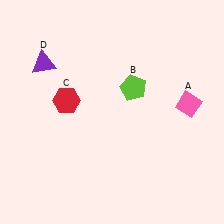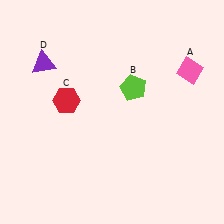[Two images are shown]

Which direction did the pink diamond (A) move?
The pink diamond (A) moved up.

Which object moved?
The pink diamond (A) moved up.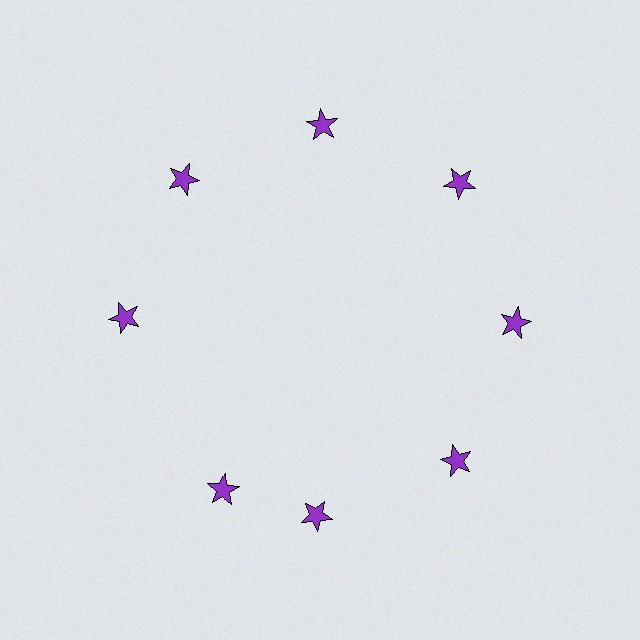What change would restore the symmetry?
The symmetry would be restored by rotating it back into even spacing with its neighbors so that all 8 stars sit at equal angles and equal distance from the center.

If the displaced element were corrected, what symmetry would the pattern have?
It would have 8-fold rotational symmetry — the pattern would map onto itself every 45 degrees.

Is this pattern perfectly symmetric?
No. The 8 purple stars are arranged in a ring, but one element near the 8 o'clock position is rotated out of alignment along the ring, breaking the 8-fold rotational symmetry.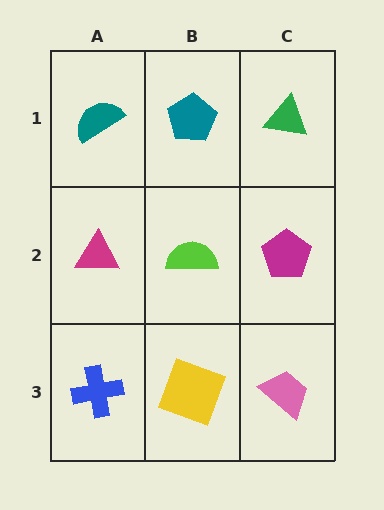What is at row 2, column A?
A magenta triangle.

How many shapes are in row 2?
3 shapes.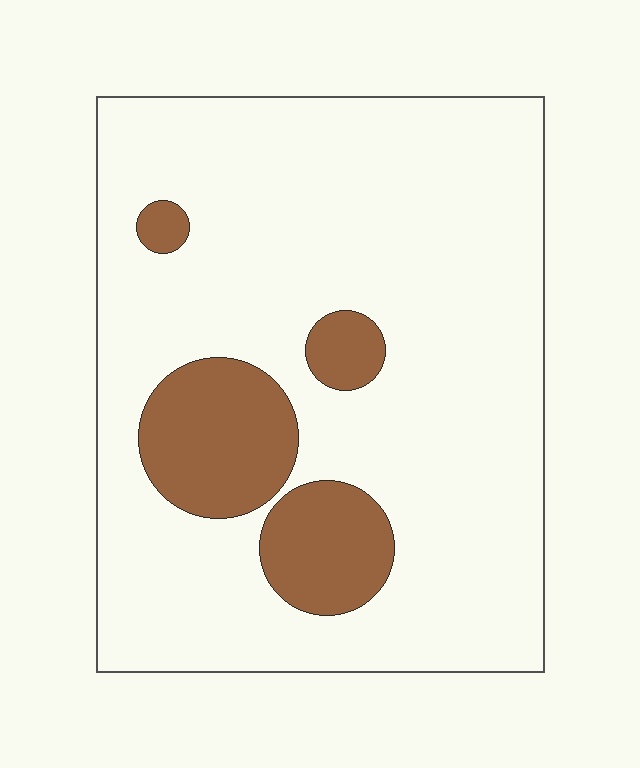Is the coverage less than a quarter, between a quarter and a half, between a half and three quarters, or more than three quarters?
Less than a quarter.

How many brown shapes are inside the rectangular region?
4.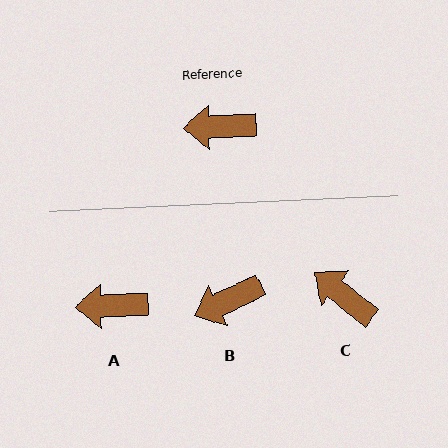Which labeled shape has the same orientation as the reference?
A.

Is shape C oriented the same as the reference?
No, it is off by about 41 degrees.